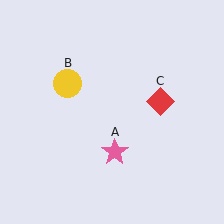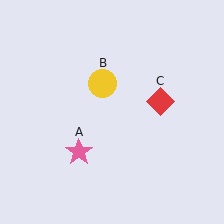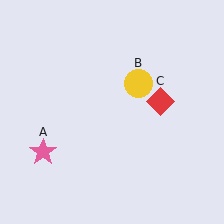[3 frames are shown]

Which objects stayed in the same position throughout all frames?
Red diamond (object C) remained stationary.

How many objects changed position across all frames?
2 objects changed position: pink star (object A), yellow circle (object B).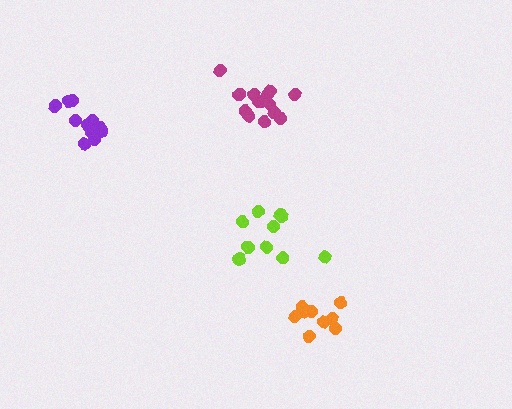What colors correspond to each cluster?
The clusters are colored: lime, magenta, orange, purple.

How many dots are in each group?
Group 1: 10 dots, Group 2: 14 dots, Group 3: 9 dots, Group 4: 12 dots (45 total).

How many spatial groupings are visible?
There are 4 spatial groupings.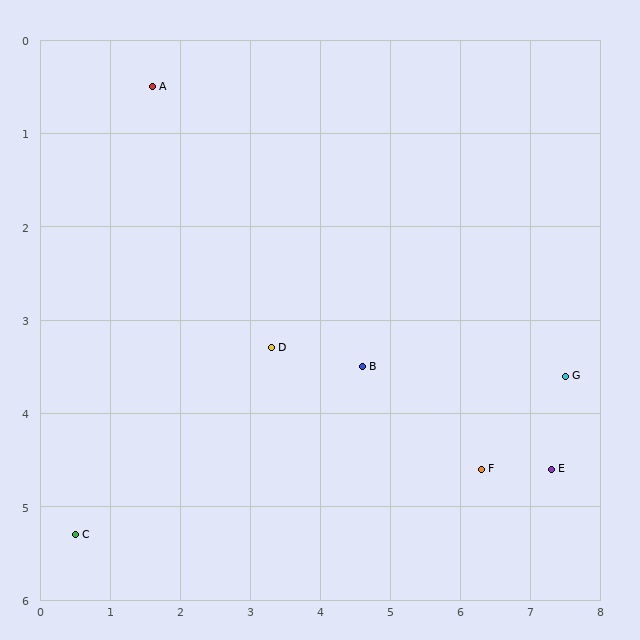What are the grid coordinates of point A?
Point A is at approximately (1.6, 0.5).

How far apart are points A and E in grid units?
Points A and E are about 7.0 grid units apart.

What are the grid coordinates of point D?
Point D is at approximately (3.3, 3.3).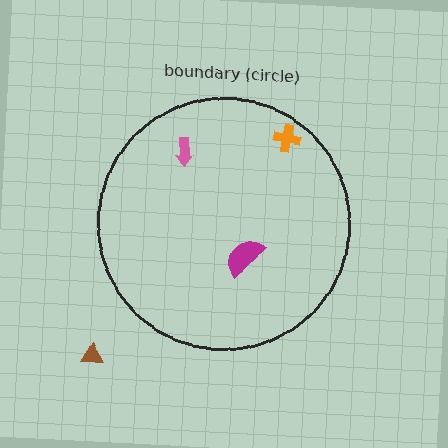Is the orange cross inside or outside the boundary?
Inside.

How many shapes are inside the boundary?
3 inside, 1 outside.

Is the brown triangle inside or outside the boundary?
Outside.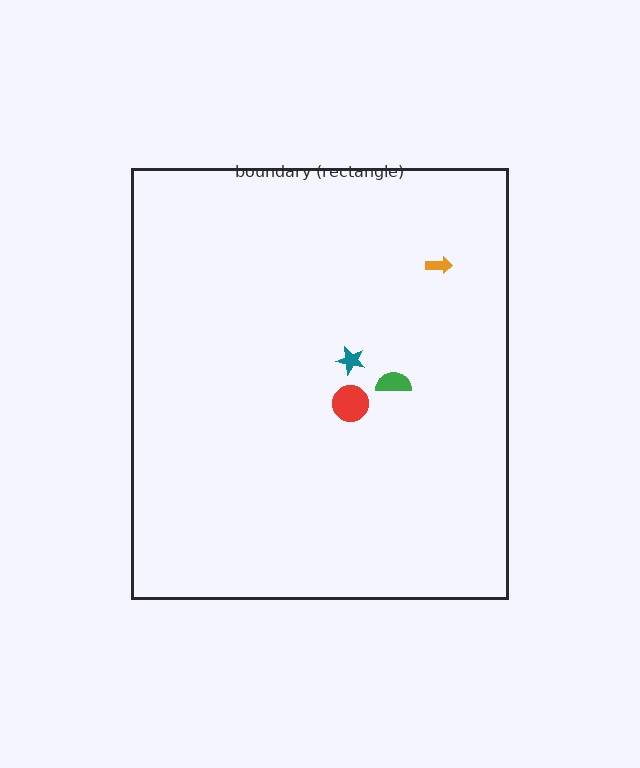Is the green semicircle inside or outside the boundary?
Inside.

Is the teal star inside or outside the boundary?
Inside.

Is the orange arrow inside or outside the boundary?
Inside.